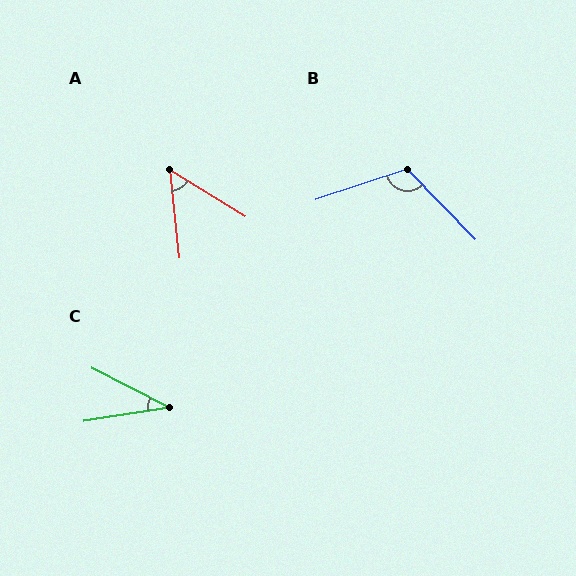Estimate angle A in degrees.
Approximately 52 degrees.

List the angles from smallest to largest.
C (36°), A (52°), B (116°).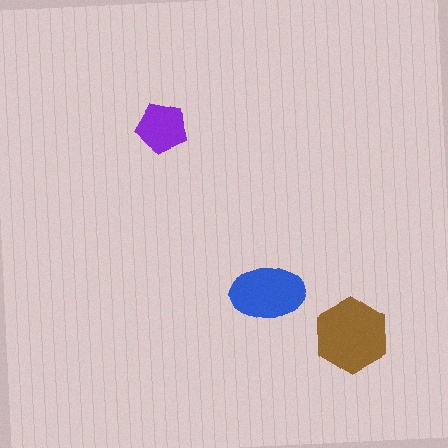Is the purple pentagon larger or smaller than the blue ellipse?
Smaller.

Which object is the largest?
The brown hexagon.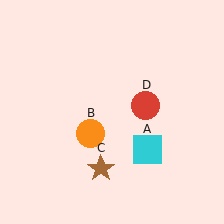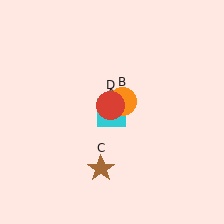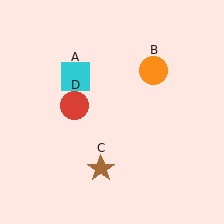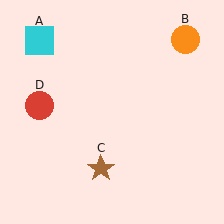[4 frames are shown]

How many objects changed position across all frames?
3 objects changed position: cyan square (object A), orange circle (object B), red circle (object D).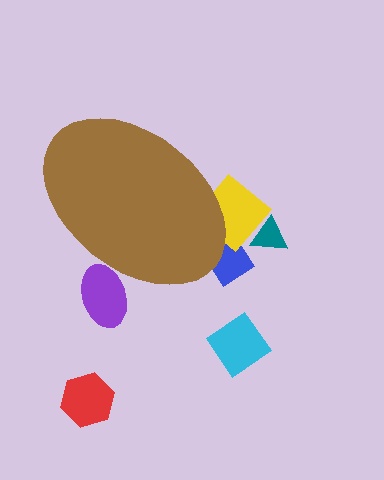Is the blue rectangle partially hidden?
Yes, the blue rectangle is partially hidden behind the brown ellipse.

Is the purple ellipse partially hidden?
Yes, the purple ellipse is partially hidden behind the brown ellipse.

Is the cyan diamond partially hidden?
No, the cyan diamond is fully visible.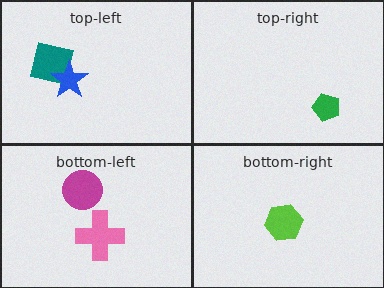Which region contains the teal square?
The top-left region.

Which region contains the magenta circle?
The bottom-left region.